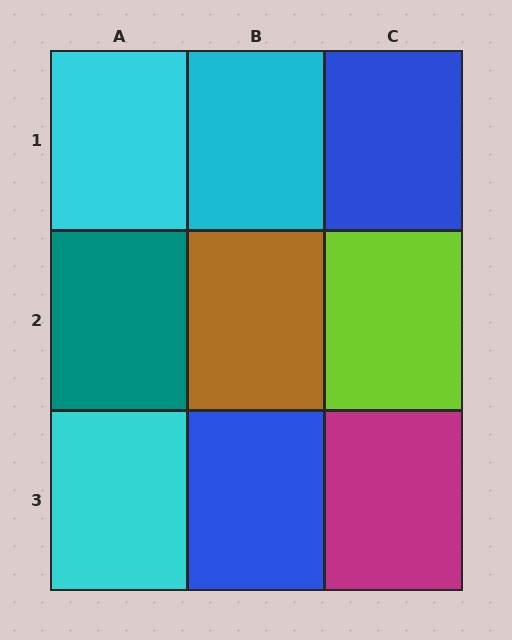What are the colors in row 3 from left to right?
Cyan, blue, magenta.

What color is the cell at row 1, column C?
Blue.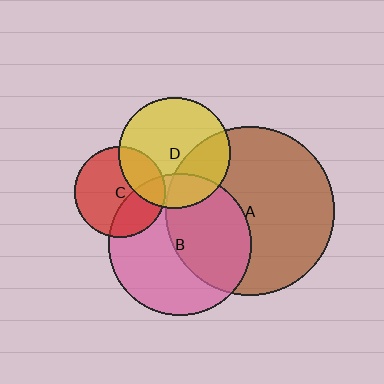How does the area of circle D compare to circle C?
Approximately 1.5 times.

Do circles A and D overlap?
Yes.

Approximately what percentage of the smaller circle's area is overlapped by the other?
Approximately 30%.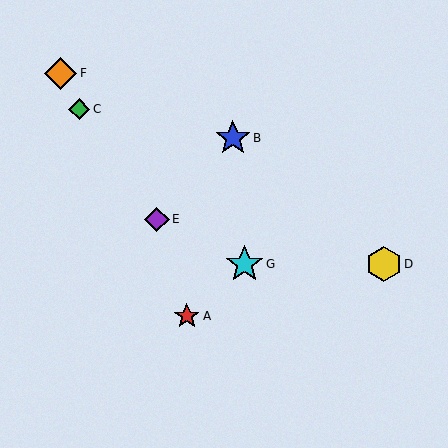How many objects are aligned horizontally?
2 objects (D, G) are aligned horizontally.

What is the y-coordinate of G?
Object G is at y≈264.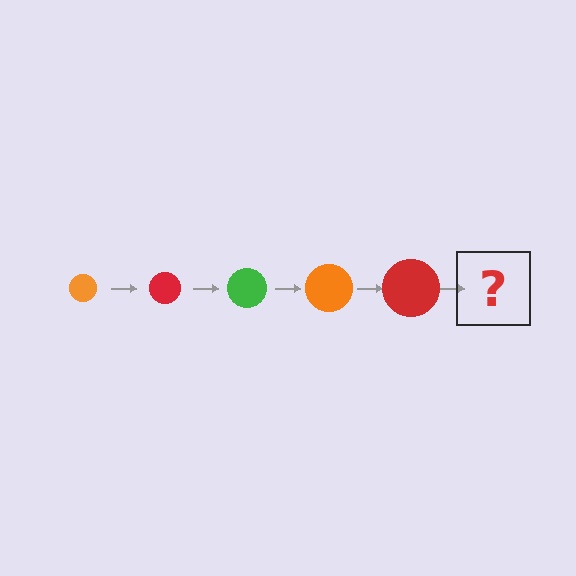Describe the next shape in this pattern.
It should be a green circle, larger than the previous one.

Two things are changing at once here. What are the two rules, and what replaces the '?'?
The two rules are that the circle grows larger each step and the color cycles through orange, red, and green. The '?' should be a green circle, larger than the previous one.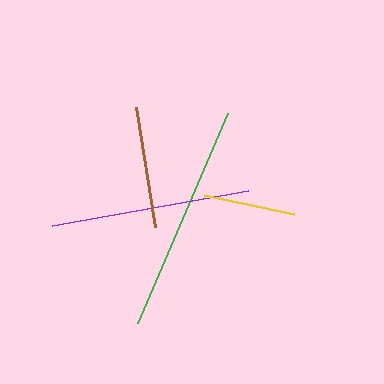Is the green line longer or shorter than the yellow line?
The green line is longer than the yellow line.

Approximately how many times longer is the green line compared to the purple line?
The green line is approximately 1.1 times the length of the purple line.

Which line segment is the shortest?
The yellow line is the shortest at approximately 92 pixels.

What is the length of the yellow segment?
The yellow segment is approximately 92 pixels long.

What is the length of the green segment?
The green segment is approximately 228 pixels long.